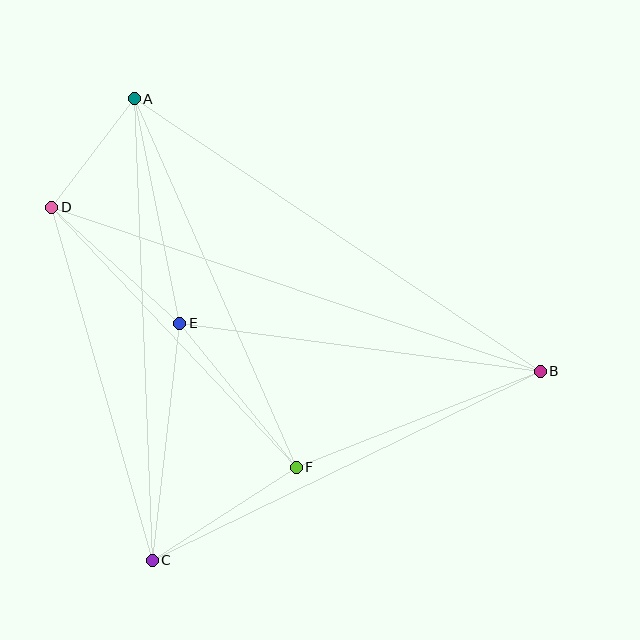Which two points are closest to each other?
Points A and D are closest to each other.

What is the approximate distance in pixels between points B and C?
The distance between B and C is approximately 432 pixels.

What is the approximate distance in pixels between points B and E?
The distance between B and E is approximately 364 pixels.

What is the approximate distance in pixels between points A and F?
The distance between A and F is approximately 403 pixels.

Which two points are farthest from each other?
Points B and D are farthest from each other.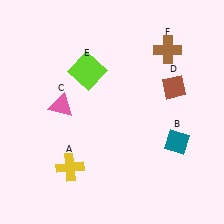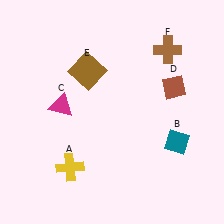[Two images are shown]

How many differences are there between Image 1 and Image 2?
There are 2 differences between the two images.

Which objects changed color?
C changed from pink to magenta. E changed from lime to brown.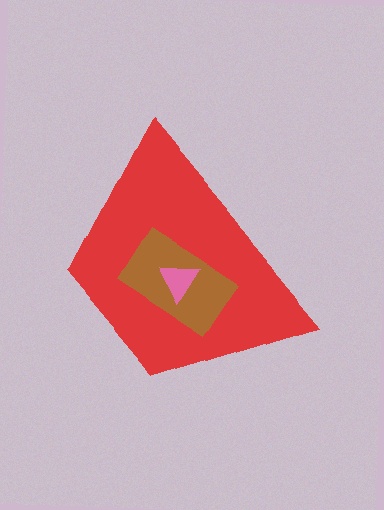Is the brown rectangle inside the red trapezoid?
Yes.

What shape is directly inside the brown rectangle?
The pink triangle.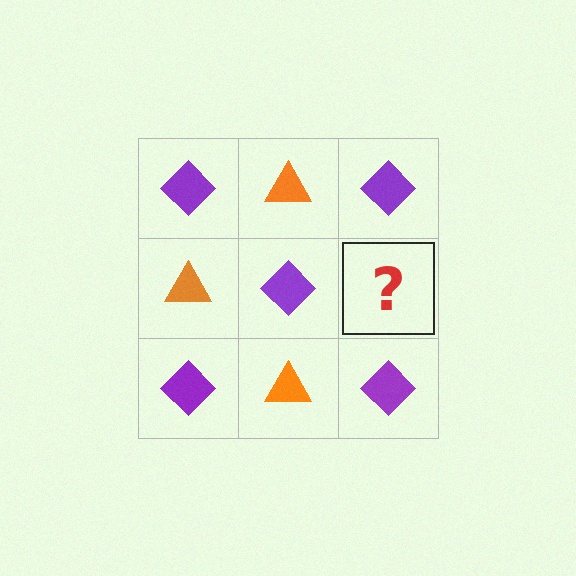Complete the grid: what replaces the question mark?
The question mark should be replaced with an orange triangle.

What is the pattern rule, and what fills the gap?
The rule is that it alternates purple diamond and orange triangle in a checkerboard pattern. The gap should be filled with an orange triangle.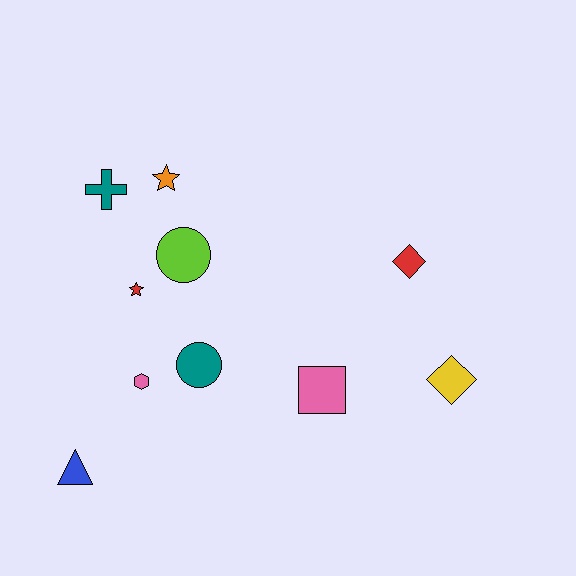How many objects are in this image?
There are 10 objects.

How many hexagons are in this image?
There is 1 hexagon.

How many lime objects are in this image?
There is 1 lime object.